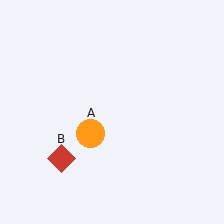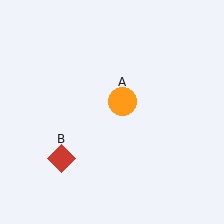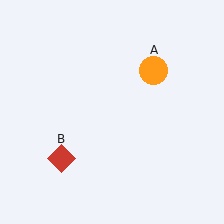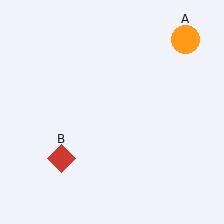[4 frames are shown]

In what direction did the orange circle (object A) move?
The orange circle (object A) moved up and to the right.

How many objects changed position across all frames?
1 object changed position: orange circle (object A).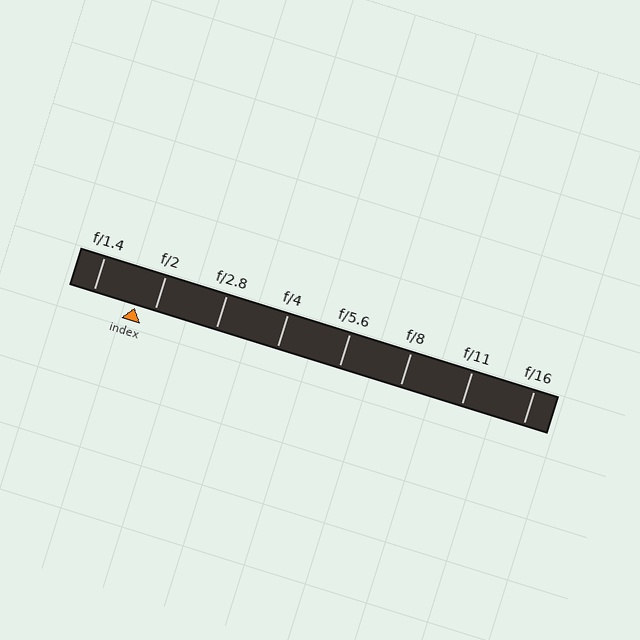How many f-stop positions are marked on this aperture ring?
There are 8 f-stop positions marked.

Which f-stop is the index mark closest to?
The index mark is closest to f/2.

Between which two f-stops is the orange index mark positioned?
The index mark is between f/1.4 and f/2.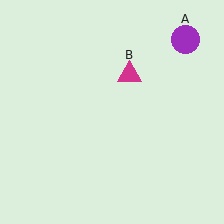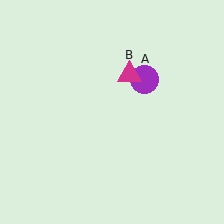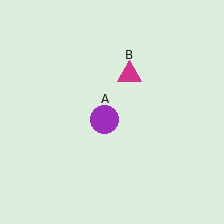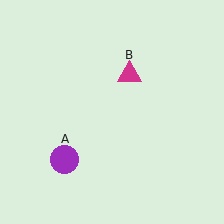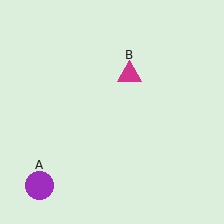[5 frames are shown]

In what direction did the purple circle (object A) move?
The purple circle (object A) moved down and to the left.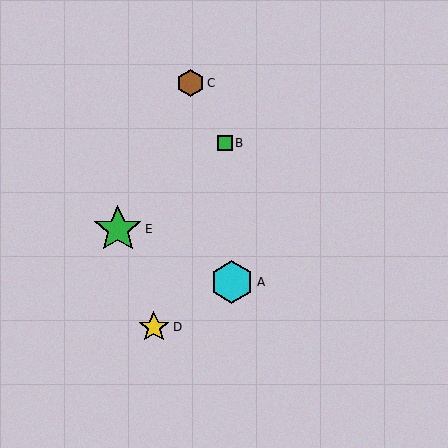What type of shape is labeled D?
Shape D is a yellow star.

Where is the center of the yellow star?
The center of the yellow star is at (154, 327).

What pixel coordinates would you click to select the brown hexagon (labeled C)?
Click at (191, 83) to select the brown hexagon C.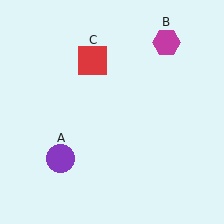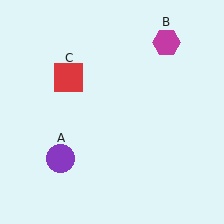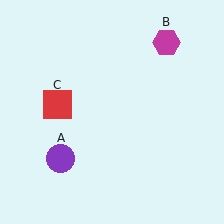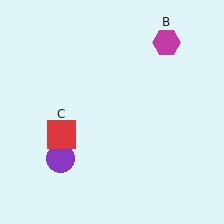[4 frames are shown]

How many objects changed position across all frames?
1 object changed position: red square (object C).